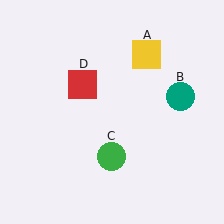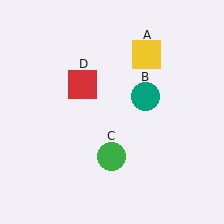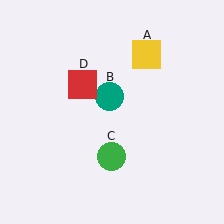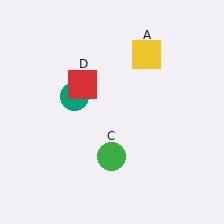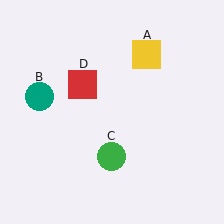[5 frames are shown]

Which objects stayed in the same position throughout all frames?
Yellow square (object A) and green circle (object C) and red square (object D) remained stationary.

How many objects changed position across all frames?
1 object changed position: teal circle (object B).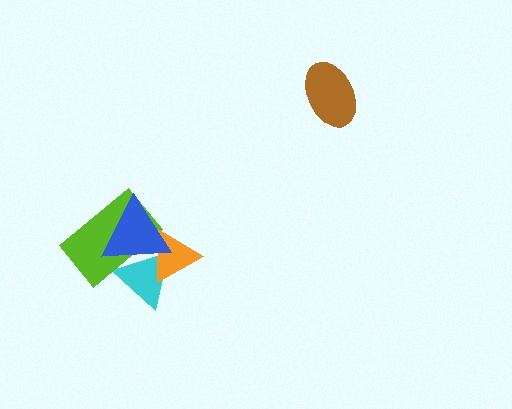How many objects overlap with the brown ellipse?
0 objects overlap with the brown ellipse.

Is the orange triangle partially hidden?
Yes, it is partially covered by another shape.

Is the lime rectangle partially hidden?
Yes, it is partially covered by another shape.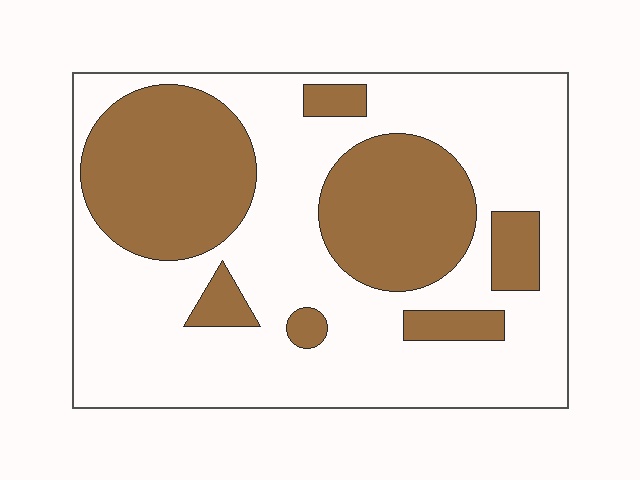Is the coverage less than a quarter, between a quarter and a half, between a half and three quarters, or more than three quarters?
Between a quarter and a half.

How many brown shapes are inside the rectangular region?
7.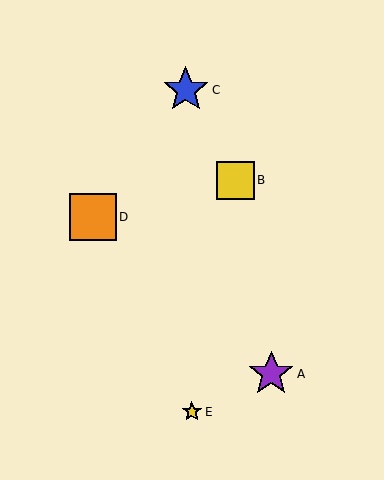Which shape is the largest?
The orange square (labeled D) is the largest.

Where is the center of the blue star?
The center of the blue star is at (186, 90).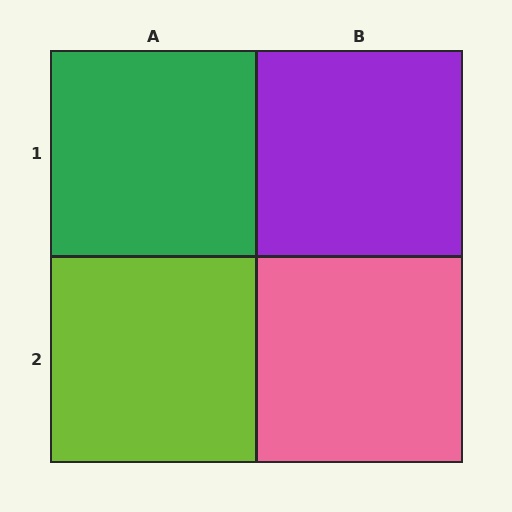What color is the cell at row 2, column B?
Pink.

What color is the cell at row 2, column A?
Lime.